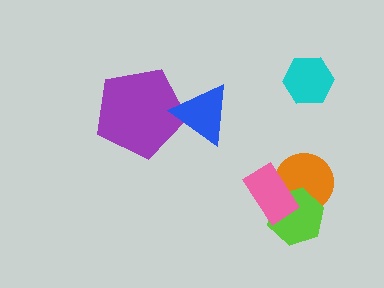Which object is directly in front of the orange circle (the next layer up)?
The lime hexagon is directly in front of the orange circle.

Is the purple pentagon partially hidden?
Yes, it is partially covered by another shape.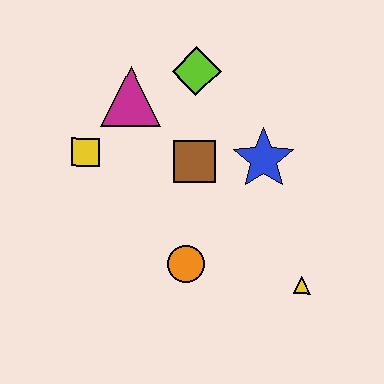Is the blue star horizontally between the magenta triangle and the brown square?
No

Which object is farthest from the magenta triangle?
The yellow triangle is farthest from the magenta triangle.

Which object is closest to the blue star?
The brown square is closest to the blue star.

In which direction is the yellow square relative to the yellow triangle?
The yellow square is to the left of the yellow triangle.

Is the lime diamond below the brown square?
No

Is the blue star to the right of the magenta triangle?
Yes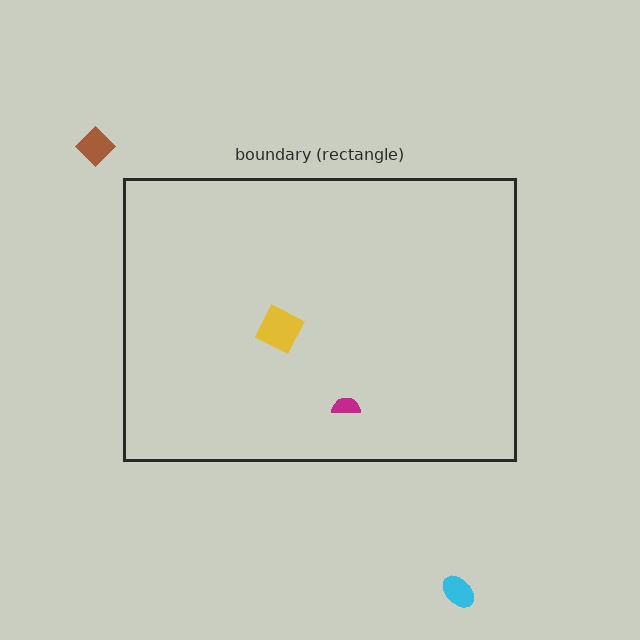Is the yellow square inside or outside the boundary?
Inside.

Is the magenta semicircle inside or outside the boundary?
Inside.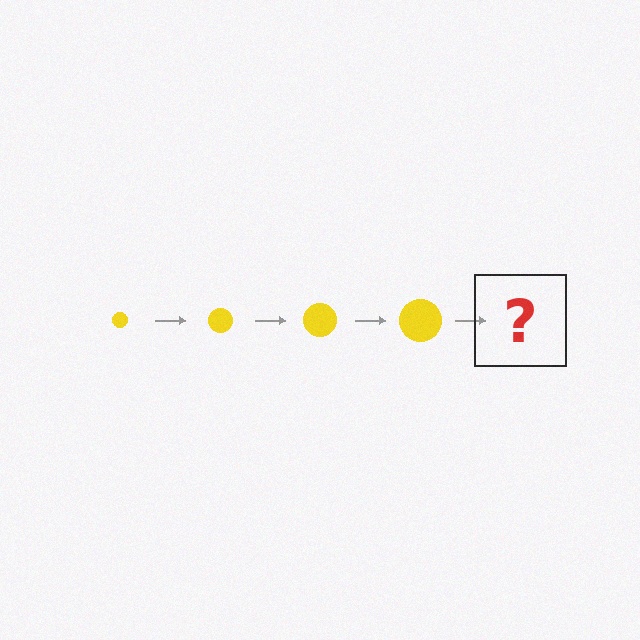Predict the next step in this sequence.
The next step is a yellow circle, larger than the previous one.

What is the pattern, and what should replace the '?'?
The pattern is that the circle gets progressively larger each step. The '?' should be a yellow circle, larger than the previous one.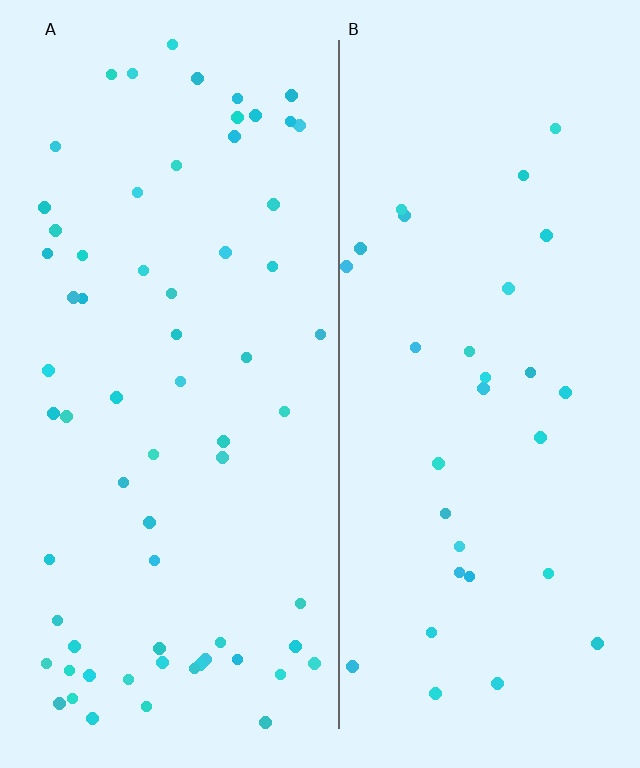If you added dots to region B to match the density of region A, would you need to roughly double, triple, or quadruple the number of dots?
Approximately double.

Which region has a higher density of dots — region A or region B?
A (the left).